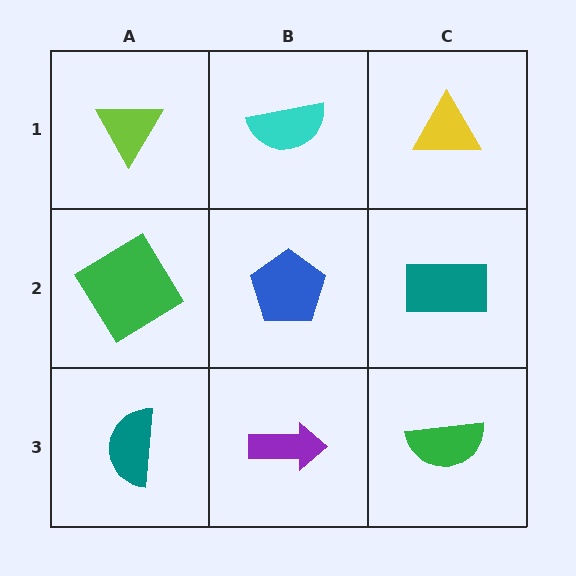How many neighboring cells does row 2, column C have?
3.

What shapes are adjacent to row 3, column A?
A green diamond (row 2, column A), a purple arrow (row 3, column B).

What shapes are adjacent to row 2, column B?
A cyan semicircle (row 1, column B), a purple arrow (row 3, column B), a green diamond (row 2, column A), a teal rectangle (row 2, column C).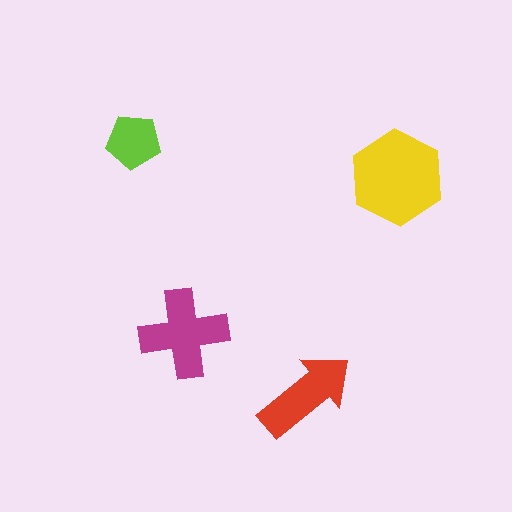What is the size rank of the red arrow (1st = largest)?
3rd.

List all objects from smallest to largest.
The lime pentagon, the red arrow, the magenta cross, the yellow hexagon.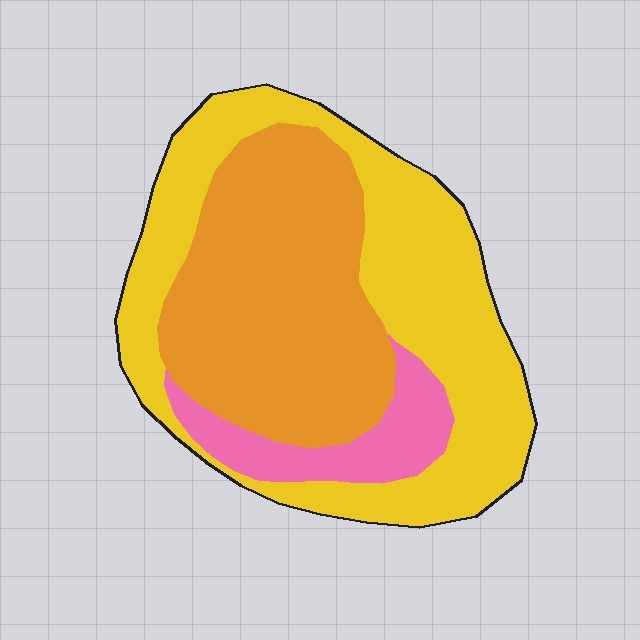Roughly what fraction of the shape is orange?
Orange takes up about two fifths (2/5) of the shape.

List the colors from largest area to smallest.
From largest to smallest: yellow, orange, pink.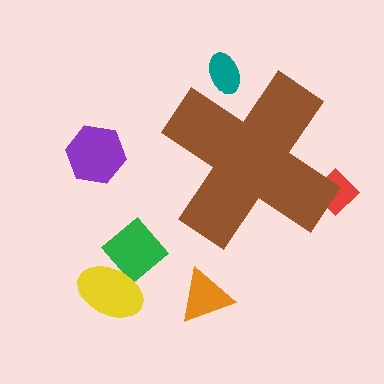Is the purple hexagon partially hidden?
No, the purple hexagon is fully visible.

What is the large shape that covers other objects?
A brown cross.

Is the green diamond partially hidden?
No, the green diamond is fully visible.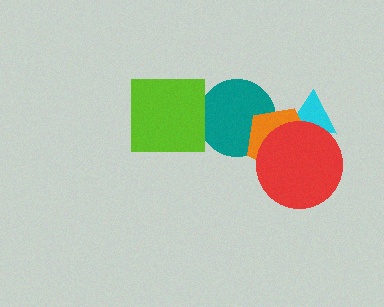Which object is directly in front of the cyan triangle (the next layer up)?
The orange pentagon is directly in front of the cyan triangle.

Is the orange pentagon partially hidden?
Yes, it is partially covered by another shape.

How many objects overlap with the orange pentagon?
3 objects overlap with the orange pentagon.